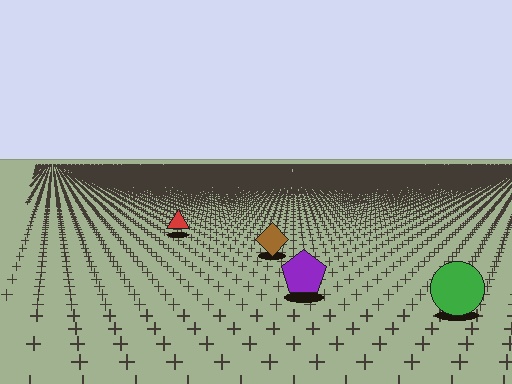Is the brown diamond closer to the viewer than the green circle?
No. The green circle is closer — you can tell from the texture gradient: the ground texture is coarser near it.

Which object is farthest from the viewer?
The red triangle is farthest from the viewer. It appears smaller and the ground texture around it is denser.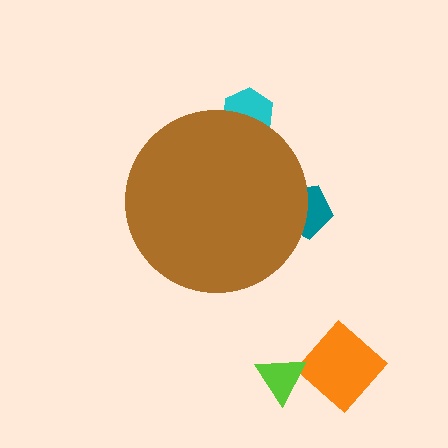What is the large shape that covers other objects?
A brown circle.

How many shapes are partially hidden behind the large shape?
2 shapes are partially hidden.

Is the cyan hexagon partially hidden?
Yes, the cyan hexagon is partially hidden behind the brown circle.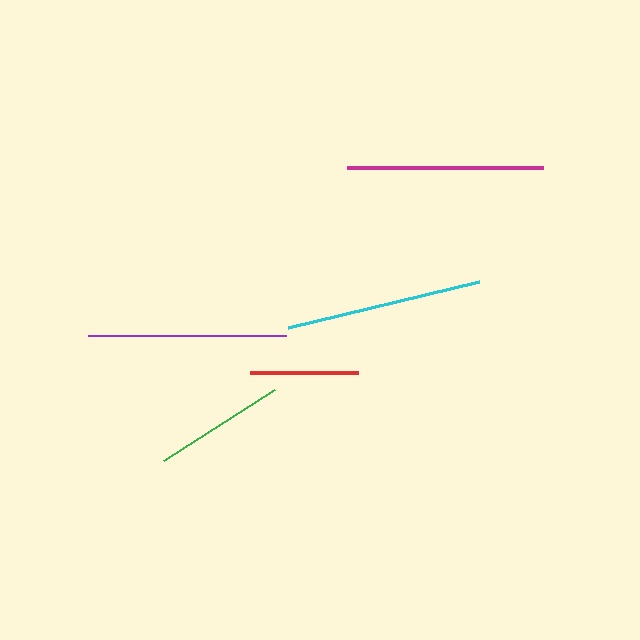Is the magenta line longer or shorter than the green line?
The magenta line is longer than the green line.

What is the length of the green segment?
The green segment is approximately 131 pixels long.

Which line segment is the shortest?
The red line is the shortest at approximately 108 pixels.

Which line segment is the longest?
The purple line is the longest at approximately 198 pixels.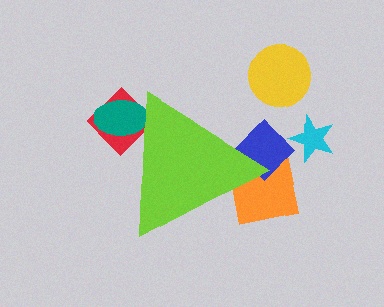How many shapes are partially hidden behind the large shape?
4 shapes are partially hidden.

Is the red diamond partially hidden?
Yes, the red diamond is partially hidden behind the lime triangle.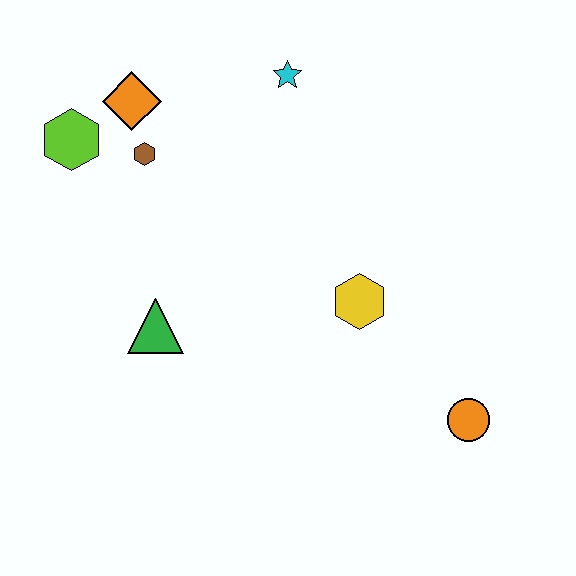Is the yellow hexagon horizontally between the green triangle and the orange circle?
Yes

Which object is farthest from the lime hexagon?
The orange circle is farthest from the lime hexagon.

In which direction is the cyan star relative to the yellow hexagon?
The cyan star is above the yellow hexagon.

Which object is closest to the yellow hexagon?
The orange circle is closest to the yellow hexagon.